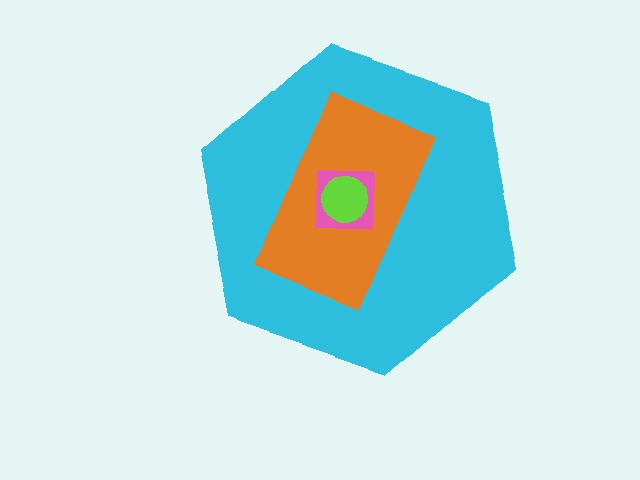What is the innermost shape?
The lime circle.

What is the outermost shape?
The cyan hexagon.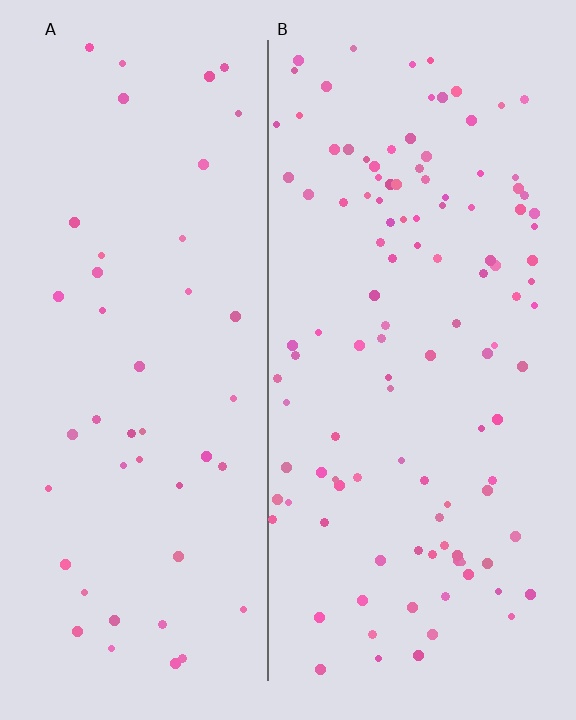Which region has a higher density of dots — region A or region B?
B (the right).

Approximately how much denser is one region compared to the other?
Approximately 2.5× — region B over region A.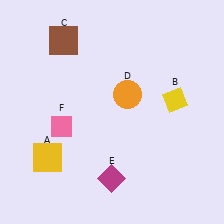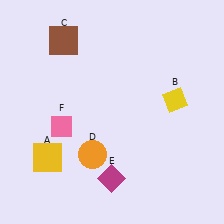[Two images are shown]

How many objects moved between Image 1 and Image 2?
1 object moved between the two images.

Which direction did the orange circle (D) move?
The orange circle (D) moved down.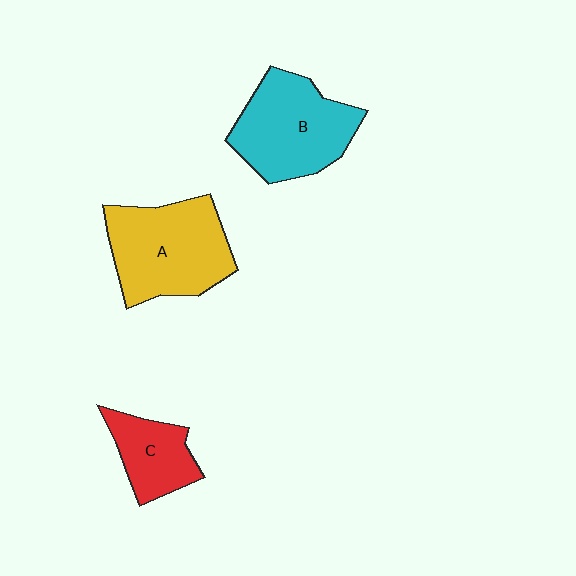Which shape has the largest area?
Shape A (yellow).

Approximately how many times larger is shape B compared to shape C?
Approximately 1.8 times.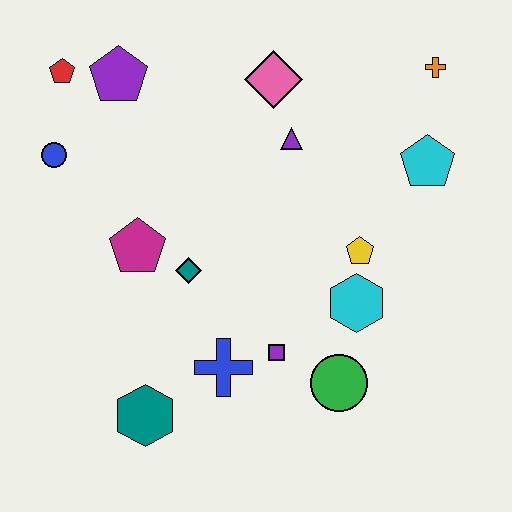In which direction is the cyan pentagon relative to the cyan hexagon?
The cyan pentagon is above the cyan hexagon.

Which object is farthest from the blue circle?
The orange cross is farthest from the blue circle.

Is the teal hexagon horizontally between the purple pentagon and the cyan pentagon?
Yes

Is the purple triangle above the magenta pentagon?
Yes